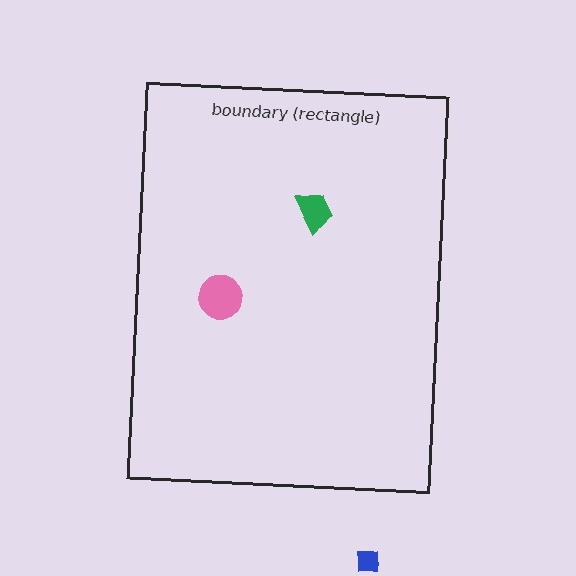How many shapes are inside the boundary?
2 inside, 1 outside.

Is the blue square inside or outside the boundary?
Outside.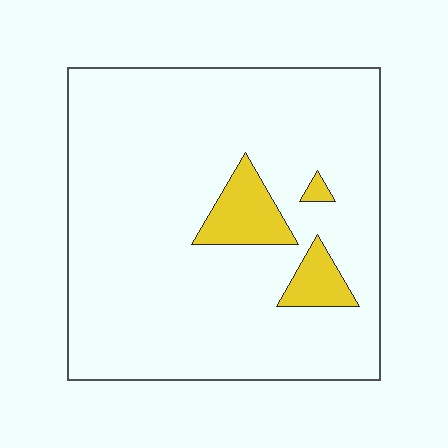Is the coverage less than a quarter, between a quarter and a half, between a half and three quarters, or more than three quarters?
Less than a quarter.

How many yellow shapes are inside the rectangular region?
3.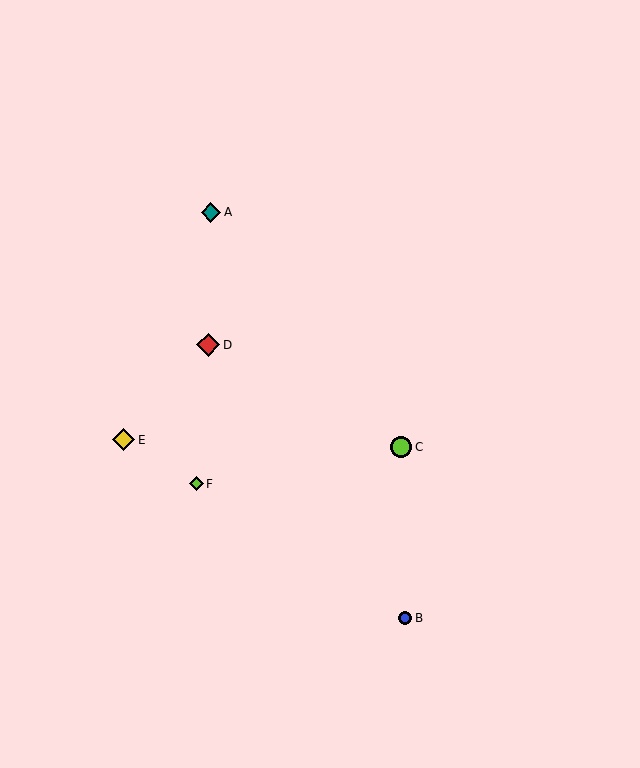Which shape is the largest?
The red diamond (labeled D) is the largest.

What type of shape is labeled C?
Shape C is a lime circle.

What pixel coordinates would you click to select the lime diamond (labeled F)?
Click at (197, 484) to select the lime diamond F.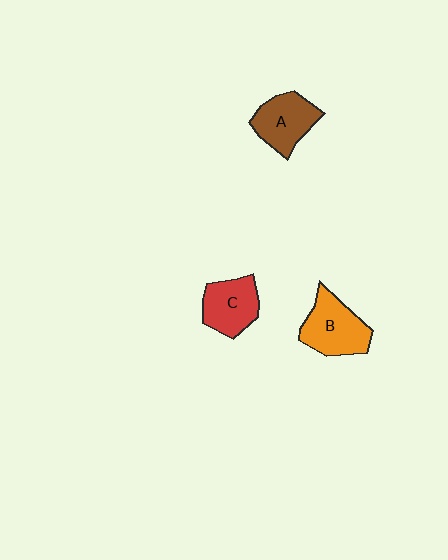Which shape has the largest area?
Shape B (orange).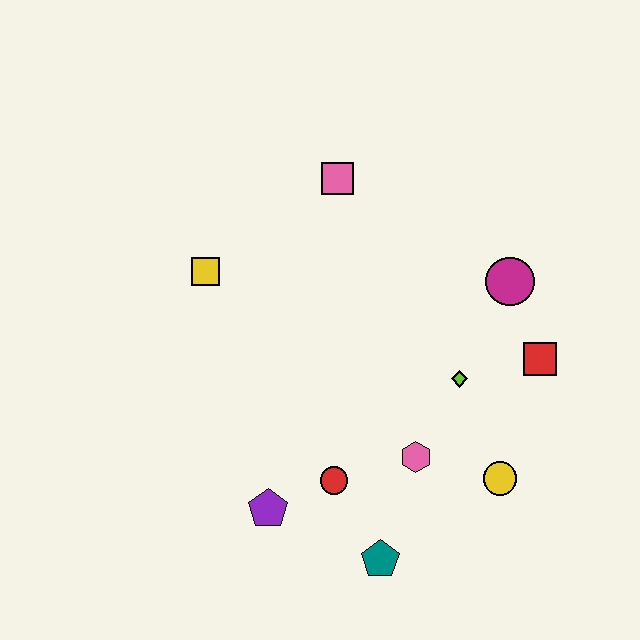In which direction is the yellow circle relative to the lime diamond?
The yellow circle is below the lime diamond.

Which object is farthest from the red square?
The yellow square is farthest from the red square.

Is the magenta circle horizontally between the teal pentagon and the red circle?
No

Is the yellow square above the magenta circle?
Yes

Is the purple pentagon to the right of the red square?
No